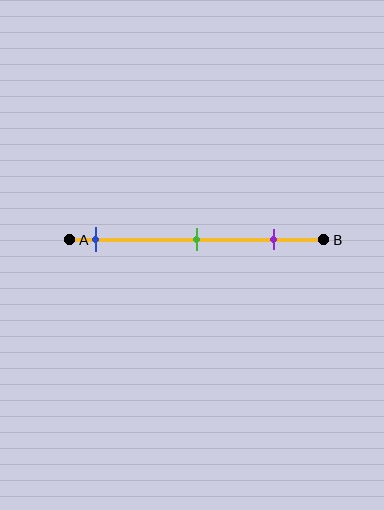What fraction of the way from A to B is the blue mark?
The blue mark is approximately 10% (0.1) of the way from A to B.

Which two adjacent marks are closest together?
The green and purple marks are the closest adjacent pair.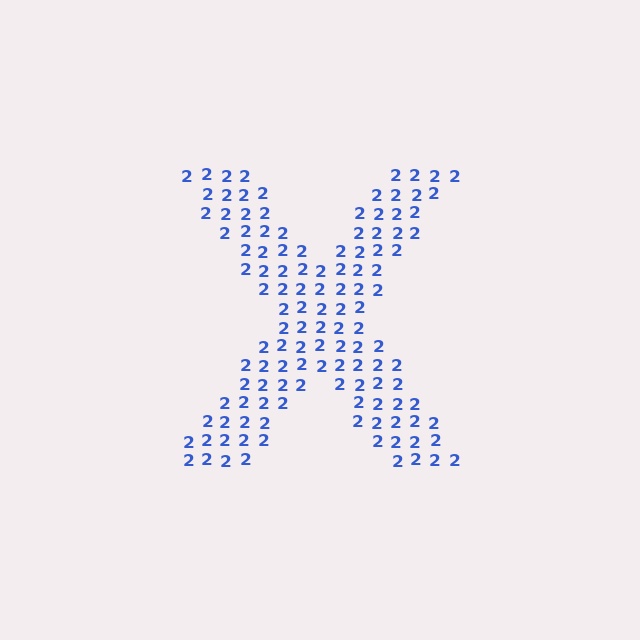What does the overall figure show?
The overall figure shows the letter X.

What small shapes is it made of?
It is made of small digit 2's.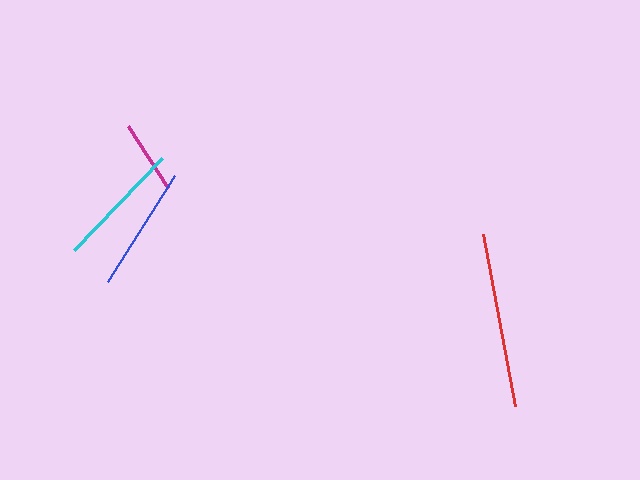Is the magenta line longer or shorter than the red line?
The red line is longer than the magenta line.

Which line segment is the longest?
The red line is the longest at approximately 175 pixels.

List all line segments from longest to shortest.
From longest to shortest: red, cyan, blue, magenta.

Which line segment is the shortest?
The magenta line is the shortest at approximately 73 pixels.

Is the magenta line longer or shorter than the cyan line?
The cyan line is longer than the magenta line.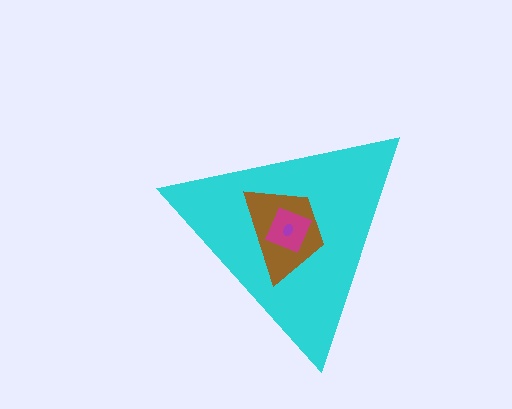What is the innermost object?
The purple ellipse.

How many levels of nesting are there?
4.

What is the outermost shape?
The cyan triangle.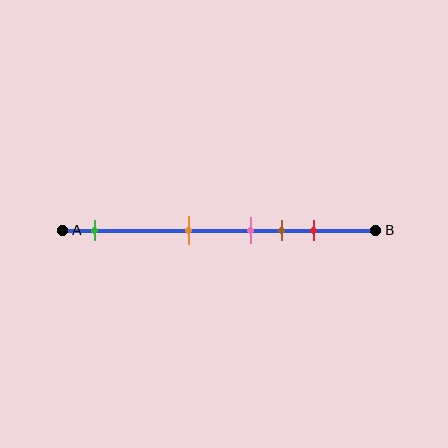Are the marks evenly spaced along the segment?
No, the marks are not evenly spaced.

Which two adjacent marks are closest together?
The pink and brown marks are the closest adjacent pair.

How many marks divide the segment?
There are 5 marks dividing the segment.